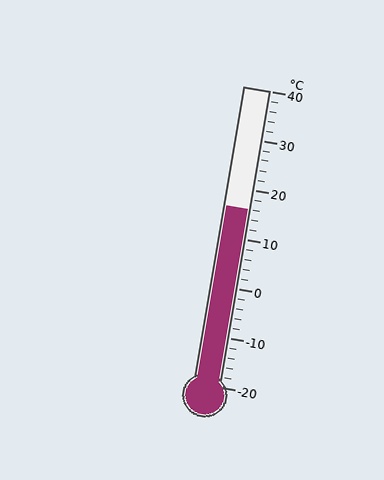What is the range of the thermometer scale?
The thermometer scale ranges from -20°C to 40°C.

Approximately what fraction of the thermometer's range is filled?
The thermometer is filled to approximately 60% of its range.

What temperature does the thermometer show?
The thermometer shows approximately 16°C.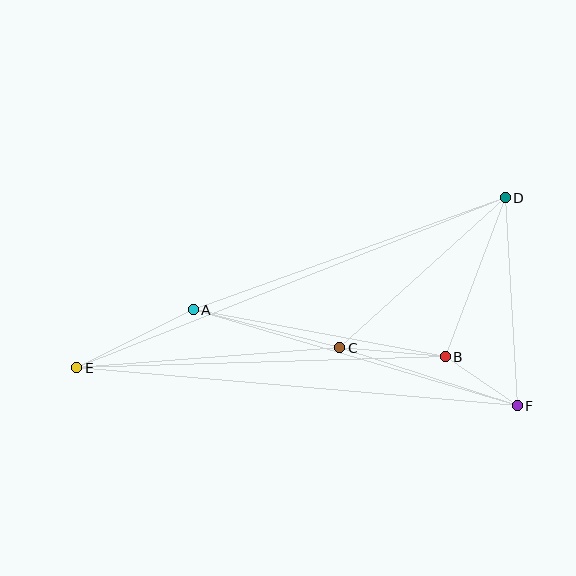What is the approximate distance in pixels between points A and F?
The distance between A and F is approximately 338 pixels.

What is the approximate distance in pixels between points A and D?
The distance between A and D is approximately 331 pixels.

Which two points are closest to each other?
Points B and F are closest to each other.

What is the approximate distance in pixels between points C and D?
The distance between C and D is approximately 223 pixels.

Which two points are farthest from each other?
Points D and E are farthest from each other.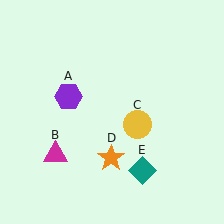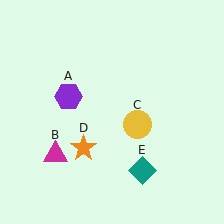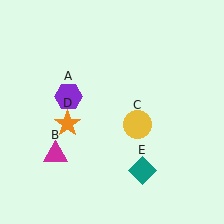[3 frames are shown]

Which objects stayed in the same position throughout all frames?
Purple hexagon (object A) and magenta triangle (object B) and yellow circle (object C) and teal diamond (object E) remained stationary.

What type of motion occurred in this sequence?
The orange star (object D) rotated clockwise around the center of the scene.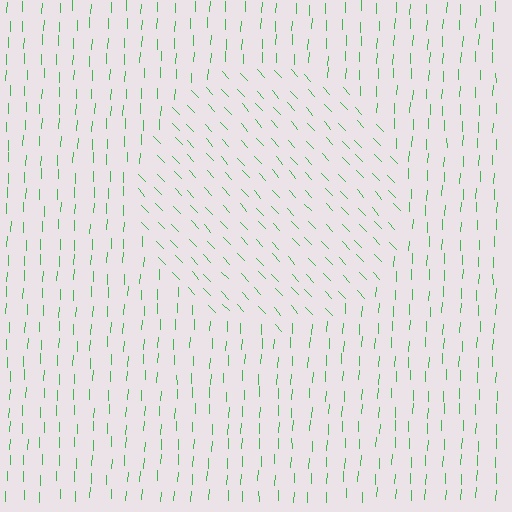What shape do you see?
I see a circle.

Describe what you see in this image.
The image is filled with small green line segments. A circle region in the image has lines oriented differently from the surrounding lines, creating a visible texture boundary.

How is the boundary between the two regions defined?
The boundary is defined purely by a change in line orientation (approximately 45 degrees difference). All lines are the same color and thickness.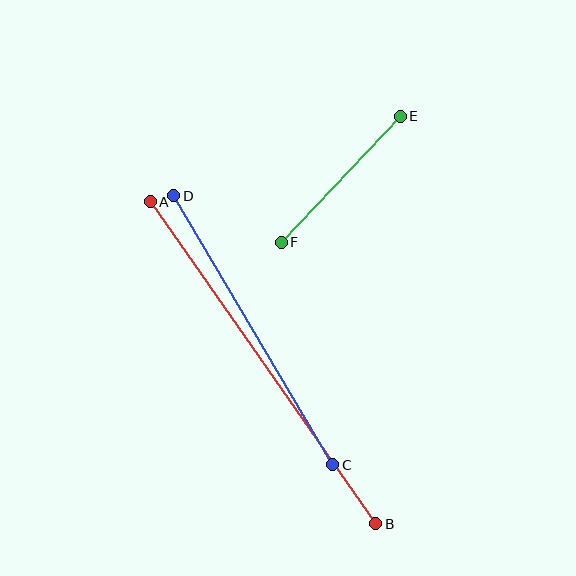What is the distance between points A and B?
The distance is approximately 393 pixels.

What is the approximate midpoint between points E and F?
The midpoint is at approximately (341, 179) pixels.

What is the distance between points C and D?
The distance is approximately 313 pixels.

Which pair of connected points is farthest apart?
Points A and B are farthest apart.